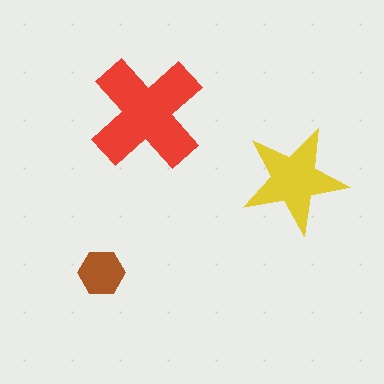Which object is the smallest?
The brown hexagon.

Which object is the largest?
The red cross.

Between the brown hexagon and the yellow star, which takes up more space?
The yellow star.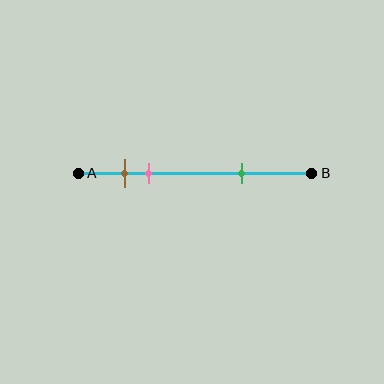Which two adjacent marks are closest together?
The brown and pink marks are the closest adjacent pair.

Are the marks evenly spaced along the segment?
No, the marks are not evenly spaced.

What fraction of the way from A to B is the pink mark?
The pink mark is approximately 30% (0.3) of the way from A to B.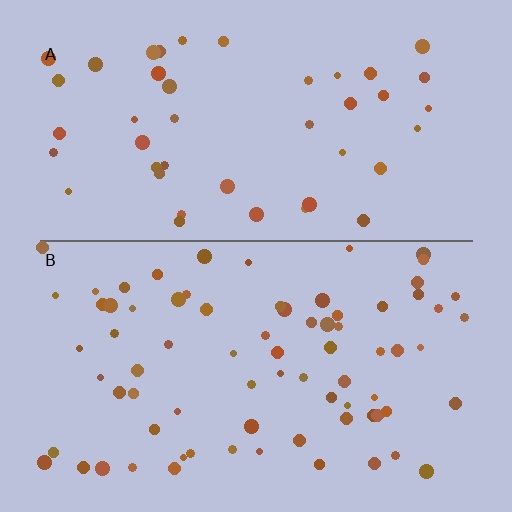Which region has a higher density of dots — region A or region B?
B (the bottom).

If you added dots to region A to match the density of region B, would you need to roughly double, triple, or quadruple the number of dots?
Approximately double.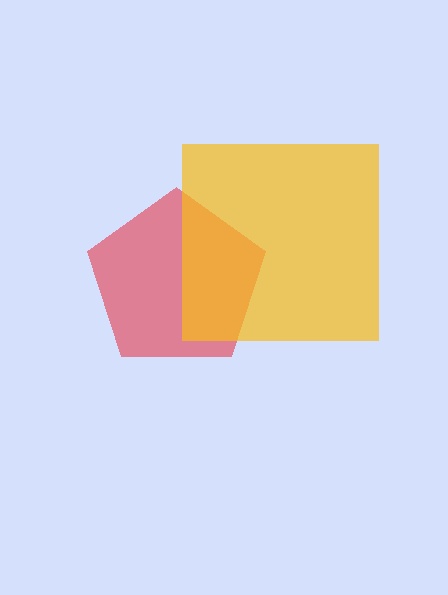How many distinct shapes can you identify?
There are 2 distinct shapes: a red pentagon, a yellow square.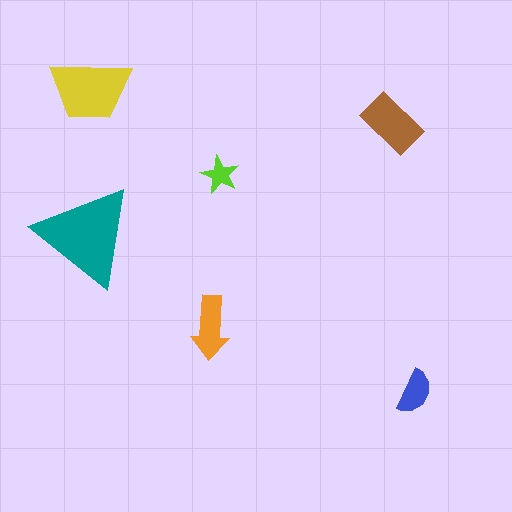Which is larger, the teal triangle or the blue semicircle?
The teal triangle.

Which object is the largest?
The teal triangle.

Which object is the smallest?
The lime star.